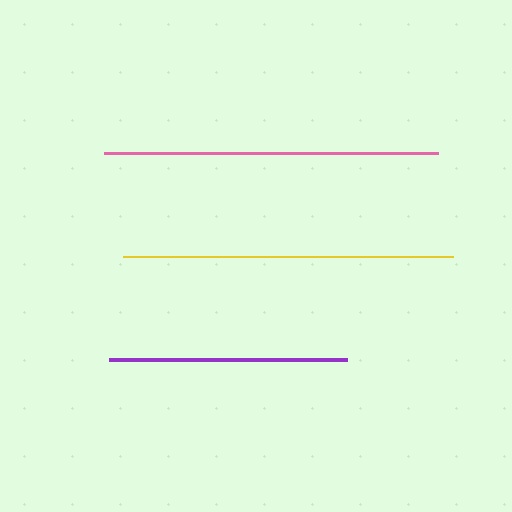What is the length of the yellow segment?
The yellow segment is approximately 330 pixels long.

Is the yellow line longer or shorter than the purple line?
The yellow line is longer than the purple line.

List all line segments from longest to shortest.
From longest to shortest: pink, yellow, purple.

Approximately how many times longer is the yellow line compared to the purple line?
The yellow line is approximately 1.4 times the length of the purple line.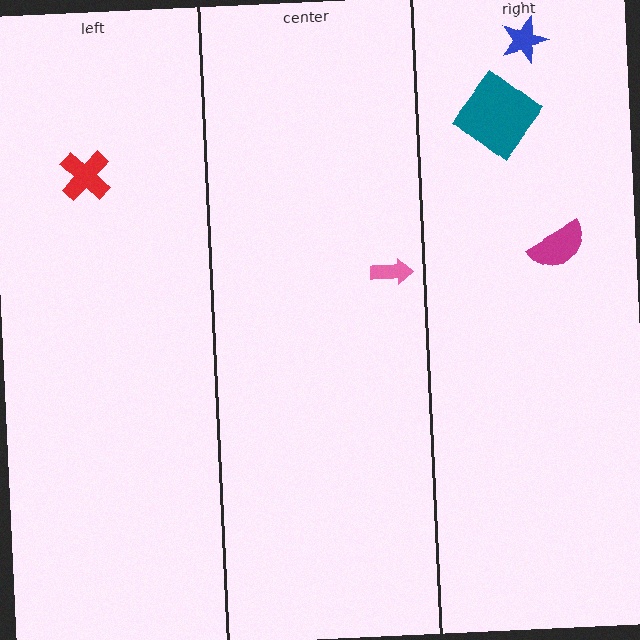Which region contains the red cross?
The left region.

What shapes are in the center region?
The pink arrow.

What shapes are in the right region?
The teal diamond, the blue star, the magenta semicircle.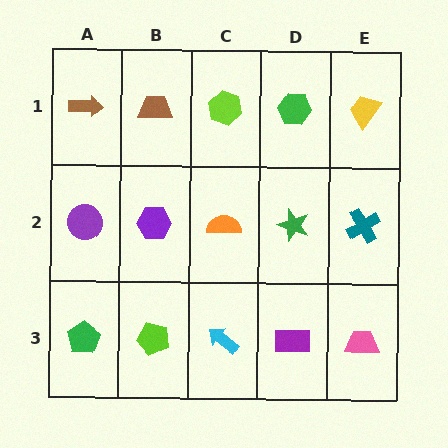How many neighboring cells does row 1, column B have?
3.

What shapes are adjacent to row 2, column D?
A green hexagon (row 1, column D), a purple rectangle (row 3, column D), an orange semicircle (row 2, column C), a teal cross (row 2, column E).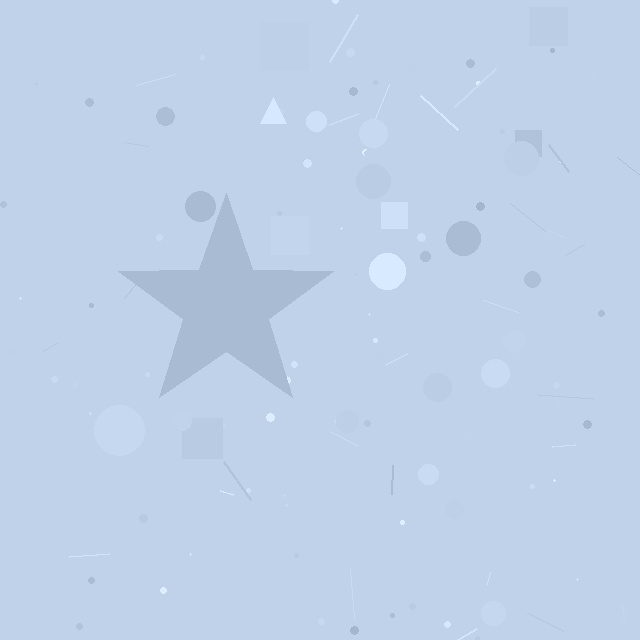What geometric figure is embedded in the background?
A star is embedded in the background.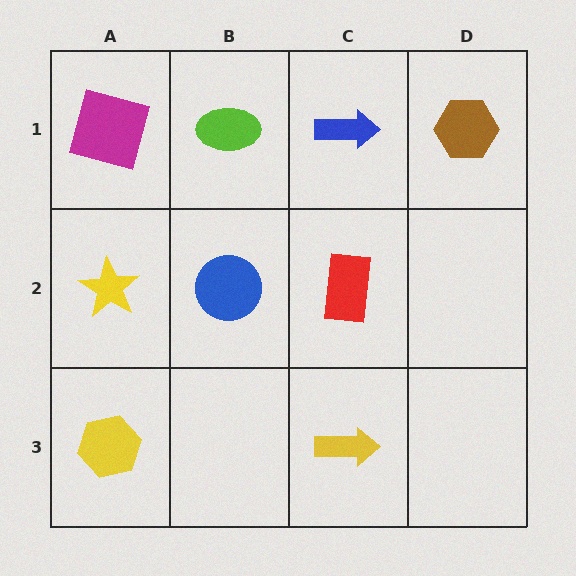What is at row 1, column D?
A brown hexagon.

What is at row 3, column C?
A yellow arrow.